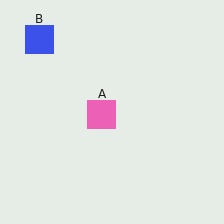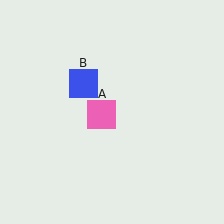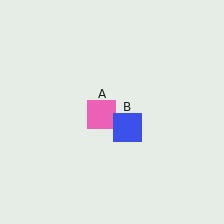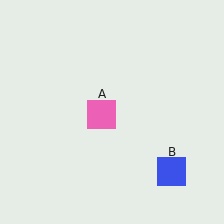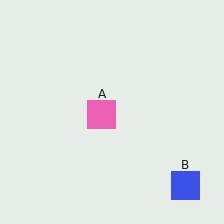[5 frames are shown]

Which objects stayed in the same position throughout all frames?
Pink square (object A) remained stationary.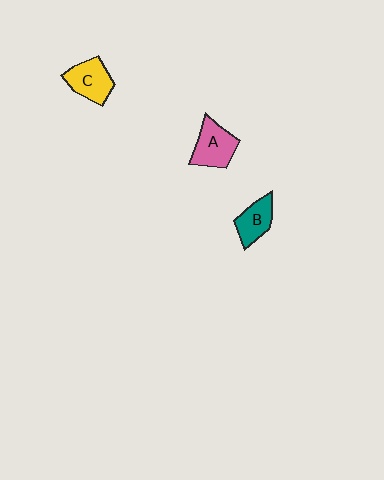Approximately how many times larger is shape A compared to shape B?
Approximately 1.3 times.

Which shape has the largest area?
Shape A (pink).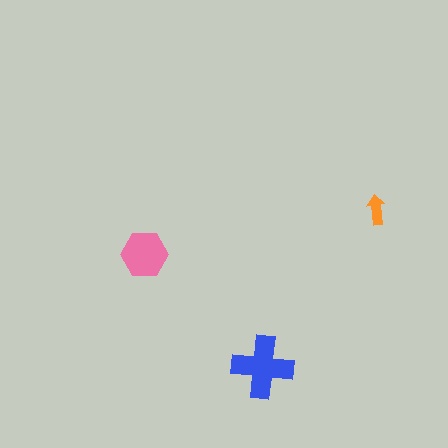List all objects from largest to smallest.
The blue cross, the pink hexagon, the orange arrow.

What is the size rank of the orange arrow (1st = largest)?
3rd.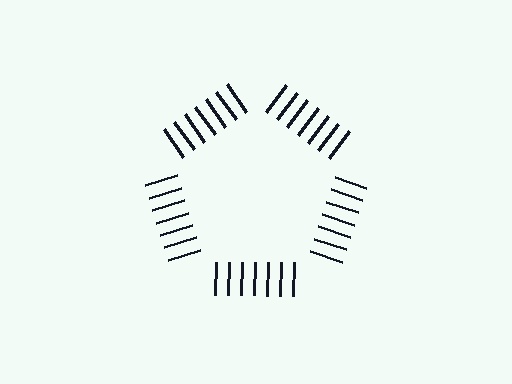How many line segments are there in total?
35 — 7 along each of the 5 edges.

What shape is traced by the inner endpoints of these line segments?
An illusory pentagon — the line segments terminate on its edges but no continuous stroke is drawn.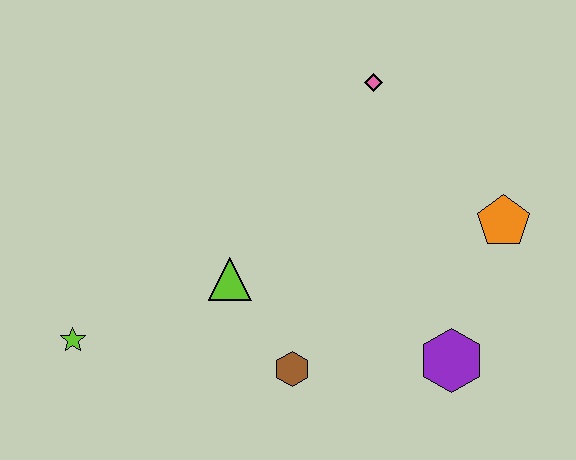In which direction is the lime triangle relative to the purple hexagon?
The lime triangle is to the left of the purple hexagon.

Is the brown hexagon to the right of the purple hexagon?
No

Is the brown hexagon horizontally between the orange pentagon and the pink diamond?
No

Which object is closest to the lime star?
The lime triangle is closest to the lime star.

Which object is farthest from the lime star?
The orange pentagon is farthest from the lime star.